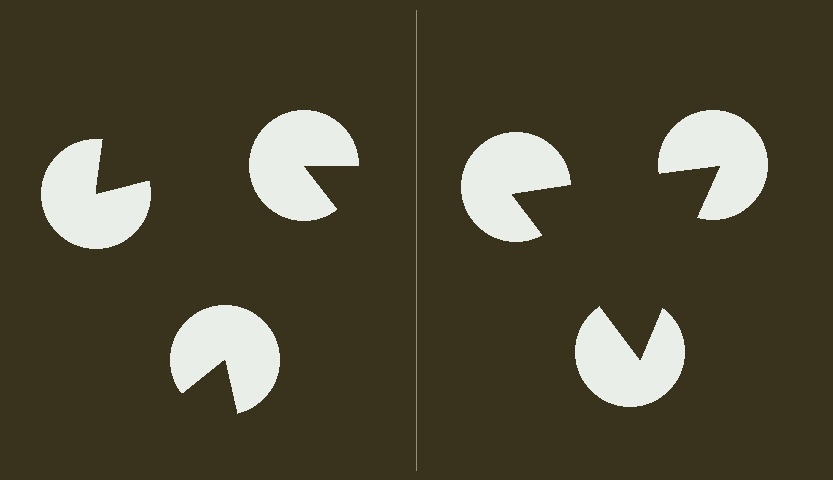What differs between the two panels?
The pac-man discs are positioned identically on both sides; only the wedge orientations differ. On the right they align to a triangle; on the left they are misaligned.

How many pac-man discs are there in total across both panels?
6 — 3 on each side.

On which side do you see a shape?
An illusory triangle appears on the right side. On the left side the wedge cuts are rotated, so no coherent shape forms.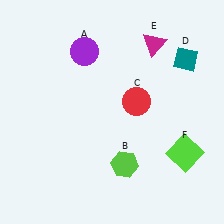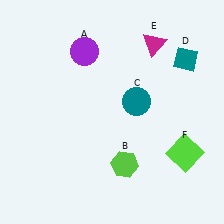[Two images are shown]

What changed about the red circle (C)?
In Image 1, C is red. In Image 2, it changed to teal.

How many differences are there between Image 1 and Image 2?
There is 1 difference between the two images.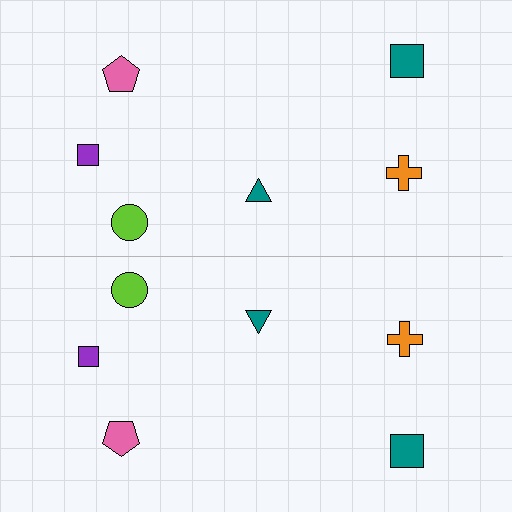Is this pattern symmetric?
Yes, this pattern has bilateral (reflection) symmetry.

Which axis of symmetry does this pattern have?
The pattern has a horizontal axis of symmetry running through the center of the image.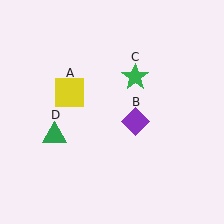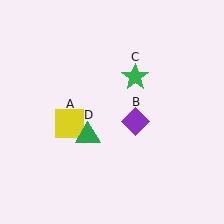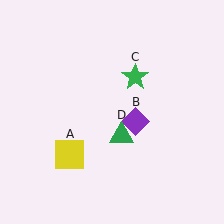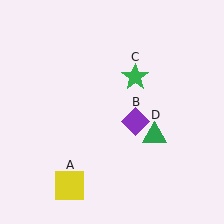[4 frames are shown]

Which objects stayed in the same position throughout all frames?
Purple diamond (object B) and green star (object C) remained stationary.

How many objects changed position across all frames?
2 objects changed position: yellow square (object A), green triangle (object D).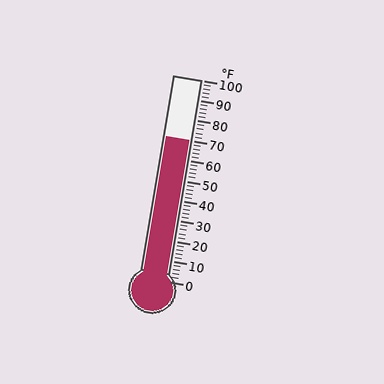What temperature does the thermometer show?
The thermometer shows approximately 70°F.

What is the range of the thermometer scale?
The thermometer scale ranges from 0°F to 100°F.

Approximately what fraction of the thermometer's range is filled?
The thermometer is filled to approximately 70% of its range.